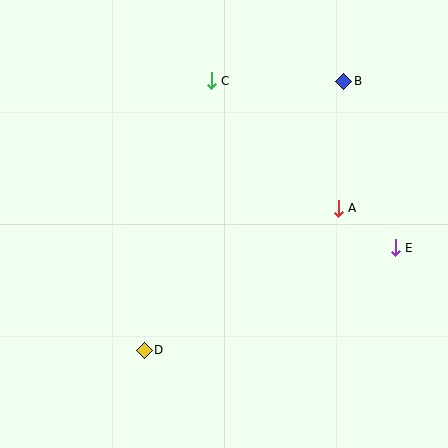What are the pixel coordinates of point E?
Point E is at (395, 248).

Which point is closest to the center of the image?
Point A at (338, 208) is closest to the center.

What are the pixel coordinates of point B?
Point B is at (344, 81).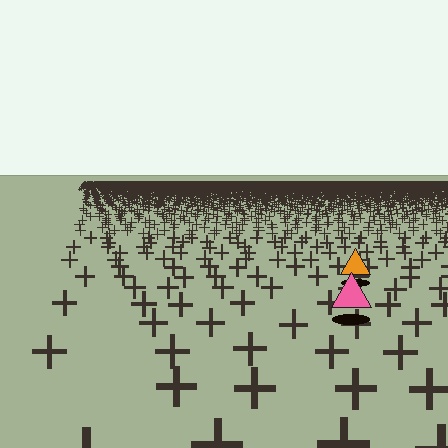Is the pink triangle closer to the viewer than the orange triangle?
Yes. The pink triangle is closer — you can tell from the texture gradient: the ground texture is coarser near it.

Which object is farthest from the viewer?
The orange triangle is farthest from the viewer. It appears smaller and the ground texture around it is denser.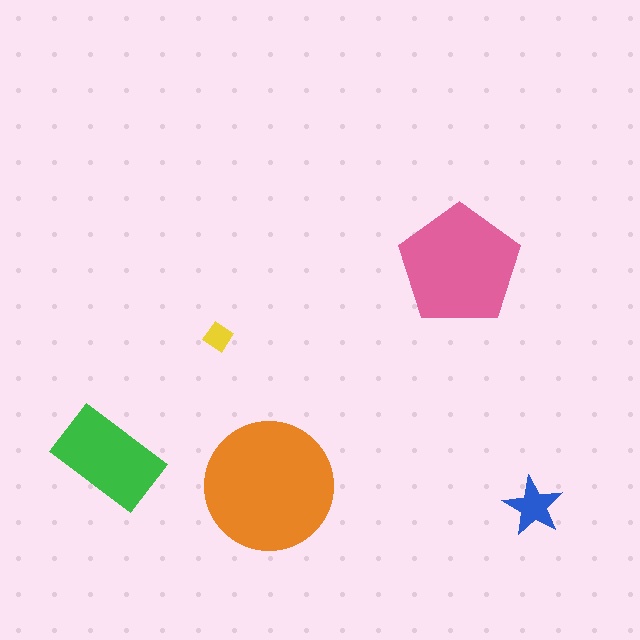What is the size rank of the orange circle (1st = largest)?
1st.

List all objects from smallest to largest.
The yellow diamond, the blue star, the green rectangle, the pink pentagon, the orange circle.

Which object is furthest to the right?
The blue star is rightmost.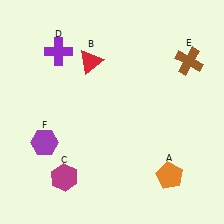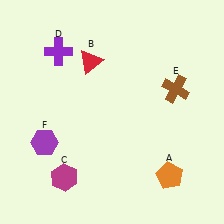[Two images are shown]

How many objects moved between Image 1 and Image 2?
1 object moved between the two images.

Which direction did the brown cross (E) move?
The brown cross (E) moved down.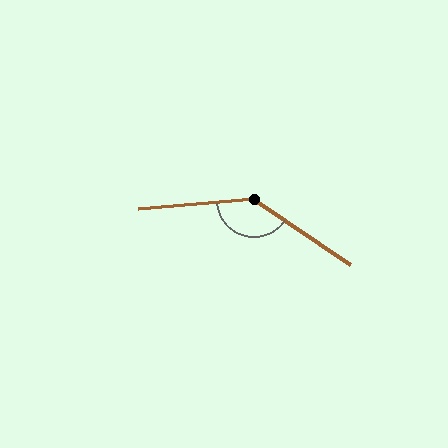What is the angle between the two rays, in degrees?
Approximately 142 degrees.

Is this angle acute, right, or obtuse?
It is obtuse.